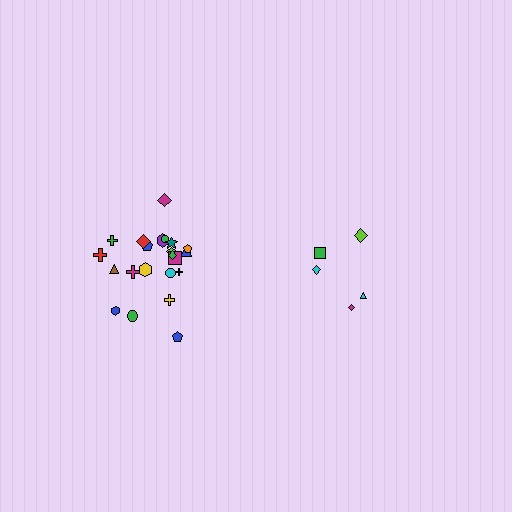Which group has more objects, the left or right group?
The left group.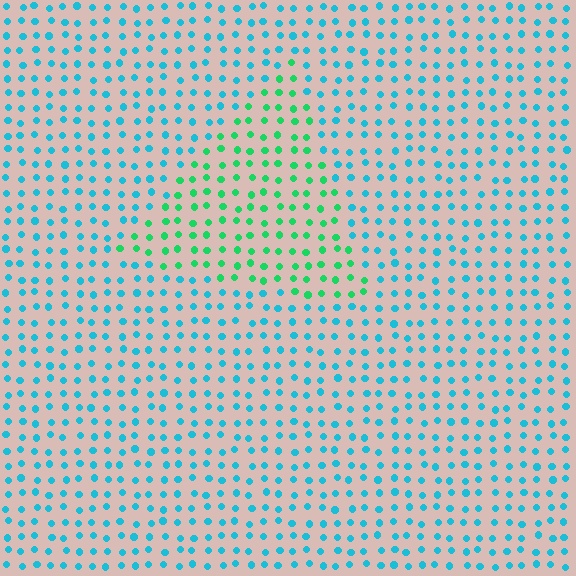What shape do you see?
I see a triangle.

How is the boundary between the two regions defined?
The boundary is defined purely by a slight shift in hue (about 45 degrees). Spacing, size, and orientation are identical on both sides.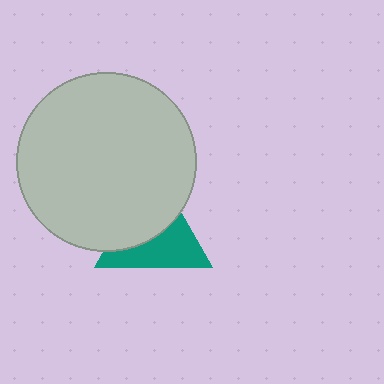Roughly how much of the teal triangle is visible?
About half of it is visible (roughly 49%).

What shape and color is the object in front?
The object in front is a light gray circle.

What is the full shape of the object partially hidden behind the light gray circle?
The partially hidden object is a teal triangle.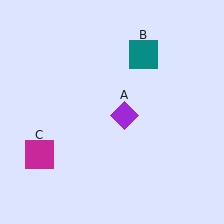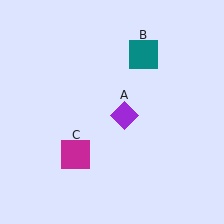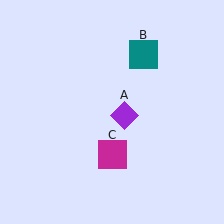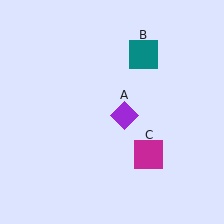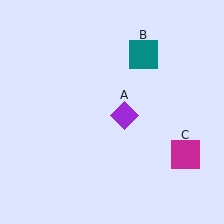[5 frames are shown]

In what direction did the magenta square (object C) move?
The magenta square (object C) moved right.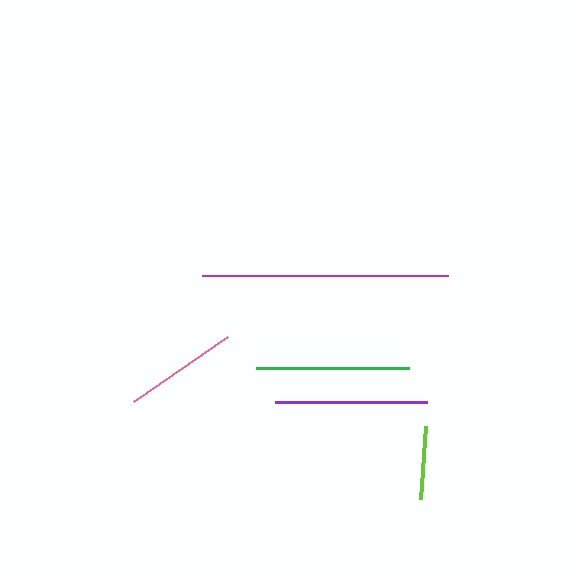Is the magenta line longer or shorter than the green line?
The magenta line is longer than the green line.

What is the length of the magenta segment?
The magenta segment is approximately 246 pixels long.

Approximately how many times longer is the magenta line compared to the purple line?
The magenta line is approximately 1.6 times the length of the purple line.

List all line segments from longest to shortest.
From longest to shortest: magenta, green, purple, pink, lime.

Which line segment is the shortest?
The lime line is the shortest at approximately 73 pixels.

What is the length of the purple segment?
The purple segment is approximately 152 pixels long.